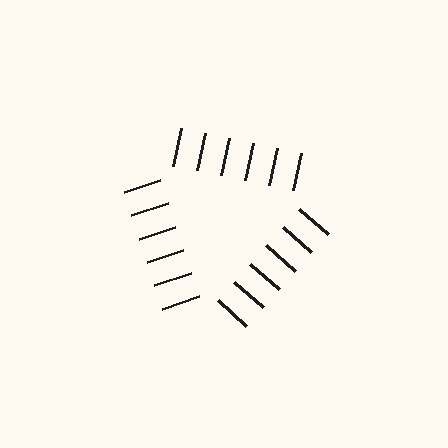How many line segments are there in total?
18 — 6 along each of the 3 edges.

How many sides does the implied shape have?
3 sides — the line-ends trace a triangle.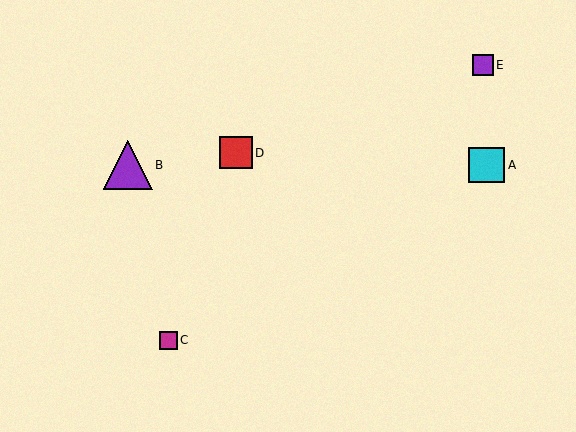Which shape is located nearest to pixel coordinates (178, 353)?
The magenta square (labeled C) at (168, 340) is nearest to that location.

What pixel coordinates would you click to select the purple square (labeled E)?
Click at (483, 65) to select the purple square E.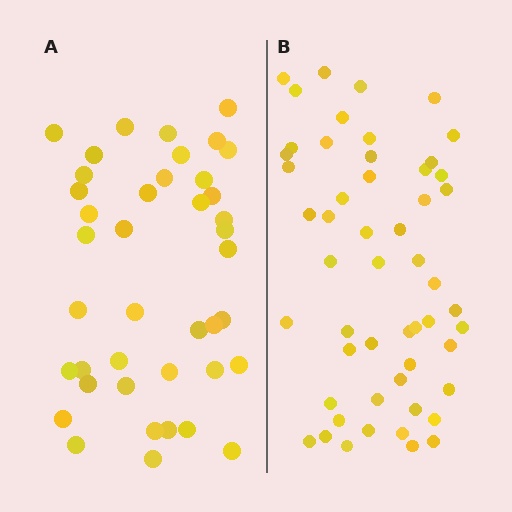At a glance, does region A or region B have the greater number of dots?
Region B (the right region) has more dots.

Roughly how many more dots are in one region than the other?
Region B has roughly 12 or so more dots than region A.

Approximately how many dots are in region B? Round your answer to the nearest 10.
About 50 dots. (The exact count is 53, which rounds to 50.)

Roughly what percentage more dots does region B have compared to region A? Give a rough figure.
About 30% more.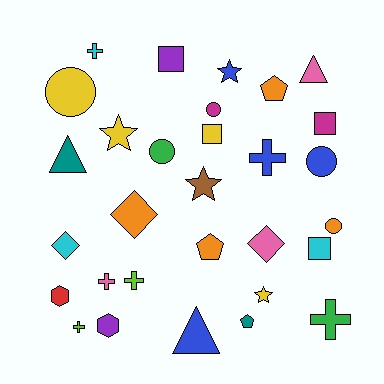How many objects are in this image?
There are 30 objects.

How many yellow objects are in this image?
There are 4 yellow objects.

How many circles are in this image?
There are 5 circles.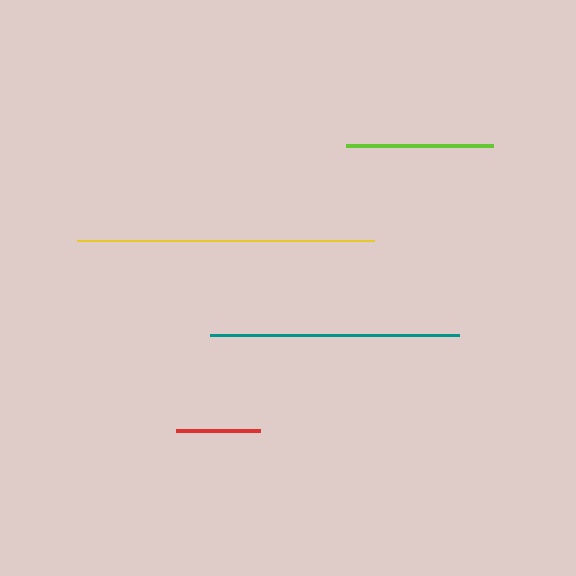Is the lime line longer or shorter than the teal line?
The teal line is longer than the lime line.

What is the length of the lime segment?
The lime segment is approximately 147 pixels long.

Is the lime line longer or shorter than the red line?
The lime line is longer than the red line.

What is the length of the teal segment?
The teal segment is approximately 249 pixels long.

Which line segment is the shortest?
The red line is the shortest at approximately 85 pixels.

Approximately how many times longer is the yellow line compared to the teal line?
The yellow line is approximately 1.2 times the length of the teal line.